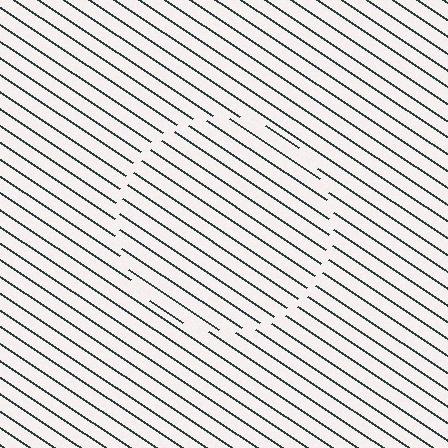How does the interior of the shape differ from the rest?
The interior of the shape contains the same grating, shifted by half a period — the contour is defined by the phase discontinuity where line-ends from the inner and outer gratings abut.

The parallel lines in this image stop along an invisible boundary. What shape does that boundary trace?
An illusory circle. The interior of the shape contains the same grating, shifted by half a period — the contour is defined by the phase discontinuity where line-ends from the inner and outer gratings abut.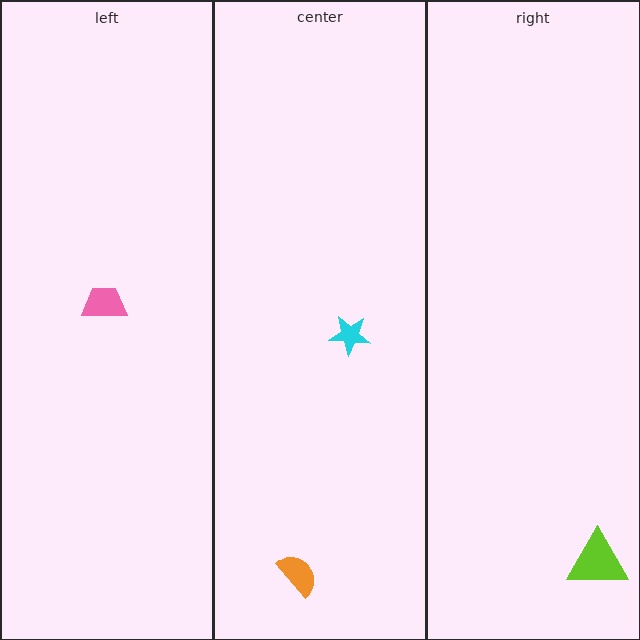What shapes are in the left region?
The pink trapezoid.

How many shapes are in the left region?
1.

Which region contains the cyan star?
The center region.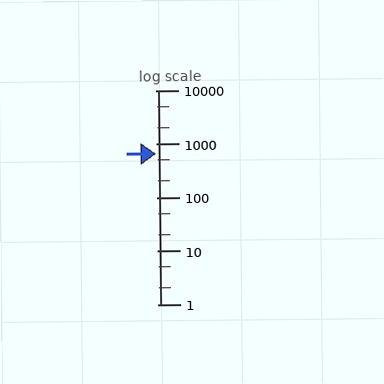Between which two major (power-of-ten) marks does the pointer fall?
The pointer is between 100 and 1000.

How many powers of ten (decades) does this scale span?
The scale spans 4 decades, from 1 to 10000.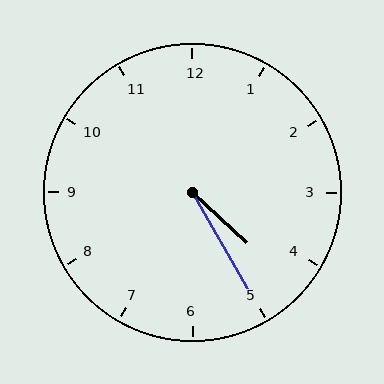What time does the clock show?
4:25.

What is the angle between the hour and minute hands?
Approximately 18 degrees.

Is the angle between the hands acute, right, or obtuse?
It is acute.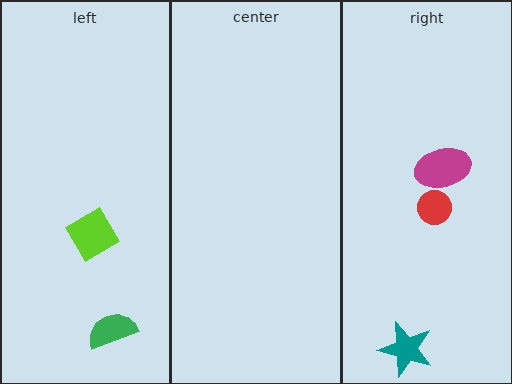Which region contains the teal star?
The right region.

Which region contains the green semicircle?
The left region.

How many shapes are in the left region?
2.